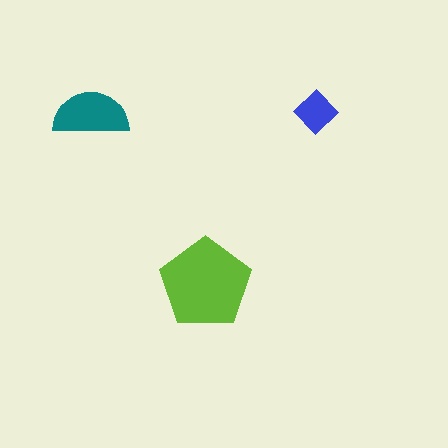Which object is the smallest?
The blue diamond.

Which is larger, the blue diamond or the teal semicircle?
The teal semicircle.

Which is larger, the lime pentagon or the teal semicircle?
The lime pentagon.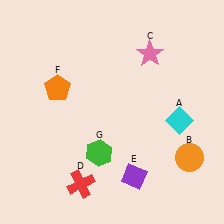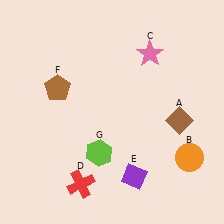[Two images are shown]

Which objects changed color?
A changed from cyan to brown. F changed from orange to brown. G changed from green to lime.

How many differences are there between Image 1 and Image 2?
There are 3 differences between the two images.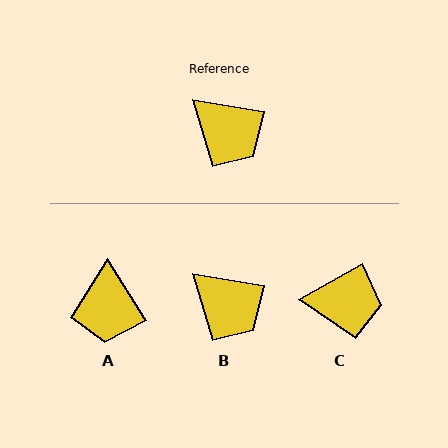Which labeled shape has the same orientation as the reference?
B.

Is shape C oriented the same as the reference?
No, it is off by about 39 degrees.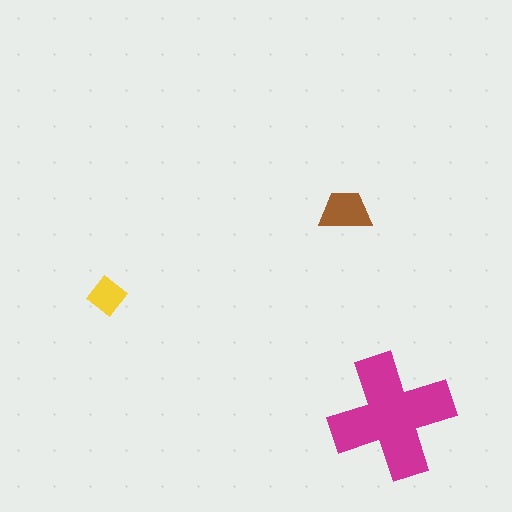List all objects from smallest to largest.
The yellow diamond, the brown trapezoid, the magenta cross.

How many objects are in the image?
There are 3 objects in the image.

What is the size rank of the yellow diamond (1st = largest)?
3rd.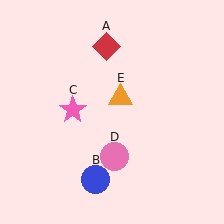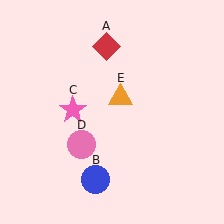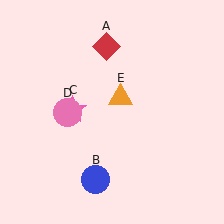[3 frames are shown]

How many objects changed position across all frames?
1 object changed position: pink circle (object D).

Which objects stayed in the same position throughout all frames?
Red diamond (object A) and blue circle (object B) and pink star (object C) and orange triangle (object E) remained stationary.